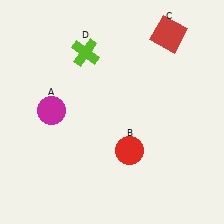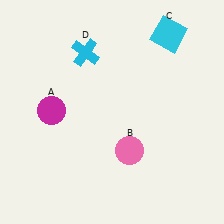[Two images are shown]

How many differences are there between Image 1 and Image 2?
There are 3 differences between the two images.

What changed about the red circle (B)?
In Image 1, B is red. In Image 2, it changed to pink.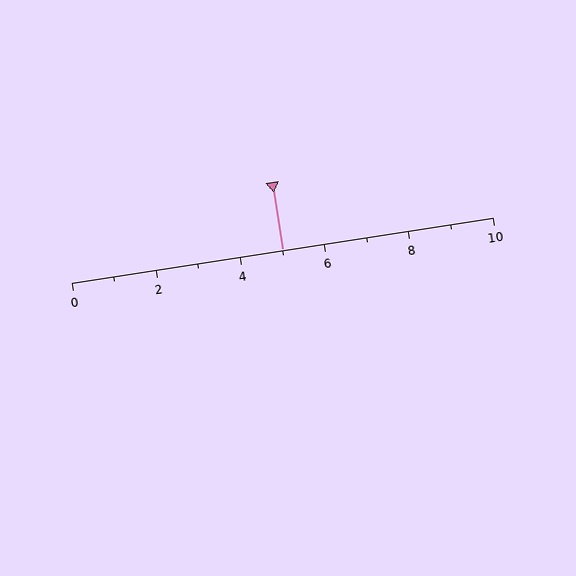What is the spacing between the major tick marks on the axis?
The major ticks are spaced 2 apart.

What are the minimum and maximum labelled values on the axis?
The axis runs from 0 to 10.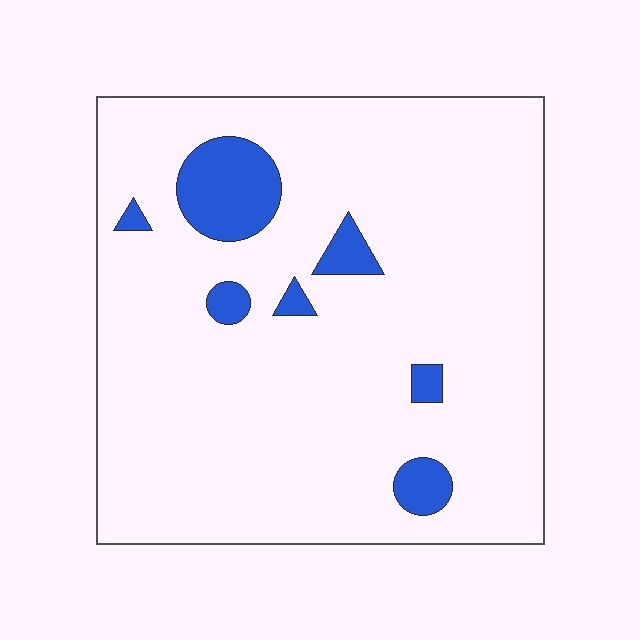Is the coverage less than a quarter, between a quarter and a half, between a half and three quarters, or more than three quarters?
Less than a quarter.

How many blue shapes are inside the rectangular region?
7.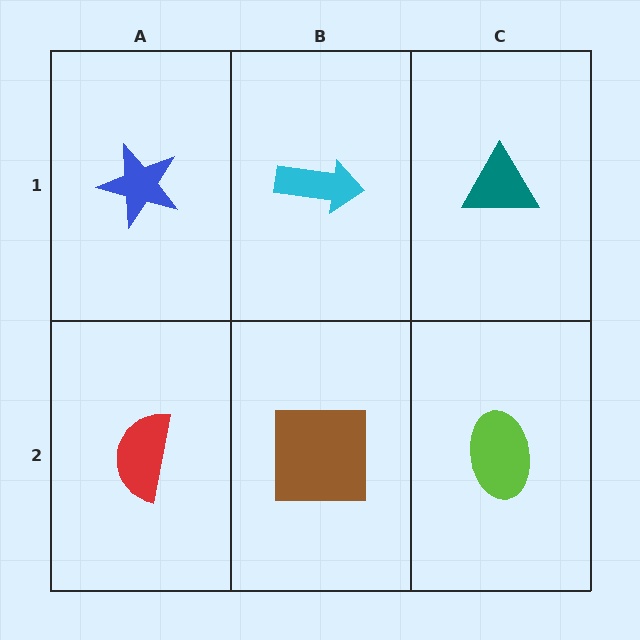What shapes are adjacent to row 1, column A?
A red semicircle (row 2, column A), a cyan arrow (row 1, column B).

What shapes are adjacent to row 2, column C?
A teal triangle (row 1, column C), a brown square (row 2, column B).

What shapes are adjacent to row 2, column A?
A blue star (row 1, column A), a brown square (row 2, column B).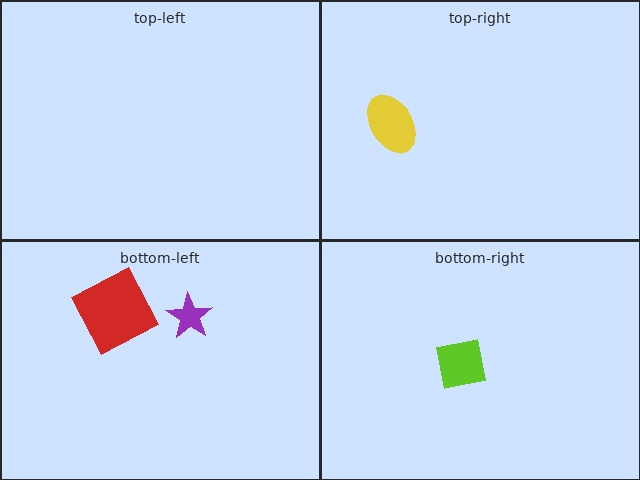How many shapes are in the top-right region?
1.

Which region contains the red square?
The bottom-left region.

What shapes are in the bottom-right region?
The lime square.